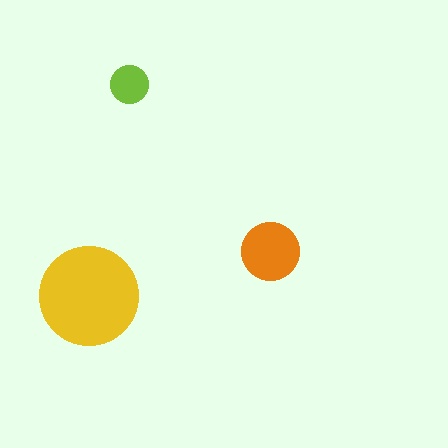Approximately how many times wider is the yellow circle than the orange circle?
About 1.5 times wider.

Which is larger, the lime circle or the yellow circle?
The yellow one.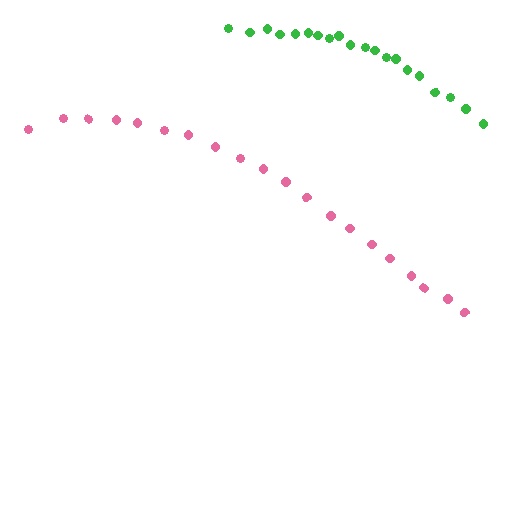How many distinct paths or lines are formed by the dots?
There are 2 distinct paths.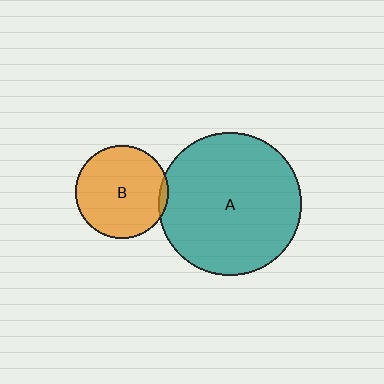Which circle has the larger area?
Circle A (teal).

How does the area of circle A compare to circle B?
Approximately 2.4 times.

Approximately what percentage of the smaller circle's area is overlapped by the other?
Approximately 5%.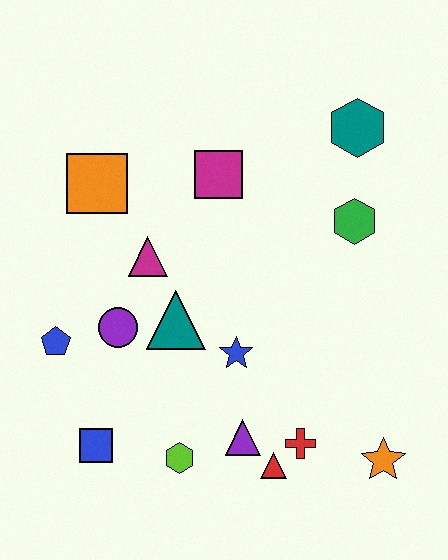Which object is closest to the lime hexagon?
The purple triangle is closest to the lime hexagon.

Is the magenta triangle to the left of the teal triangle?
Yes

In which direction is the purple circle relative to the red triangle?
The purple circle is to the left of the red triangle.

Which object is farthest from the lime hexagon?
The teal hexagon is farthest from the lime hexagon.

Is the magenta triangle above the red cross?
Yes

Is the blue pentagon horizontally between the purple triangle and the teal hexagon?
No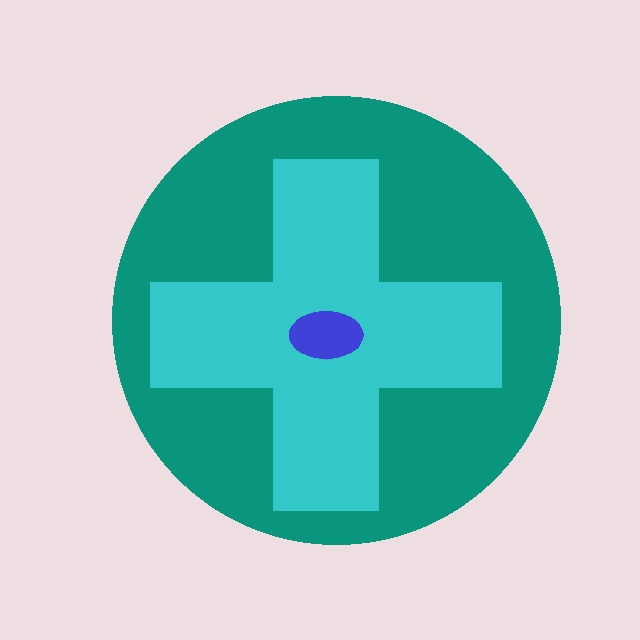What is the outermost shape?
The teal circle.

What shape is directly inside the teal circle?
The cyan cross.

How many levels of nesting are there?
3.